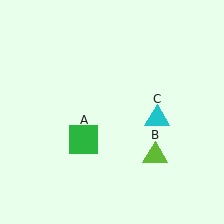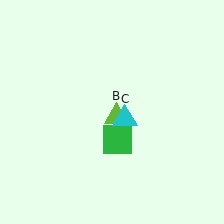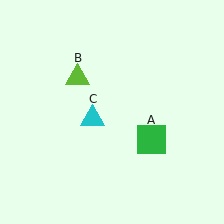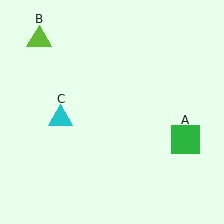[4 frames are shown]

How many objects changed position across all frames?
3 objects changed position: green square (object A), lime triangle (object B), cyan triangle (object C).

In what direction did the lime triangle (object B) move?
The lime triangle (object B) moved up and to the left.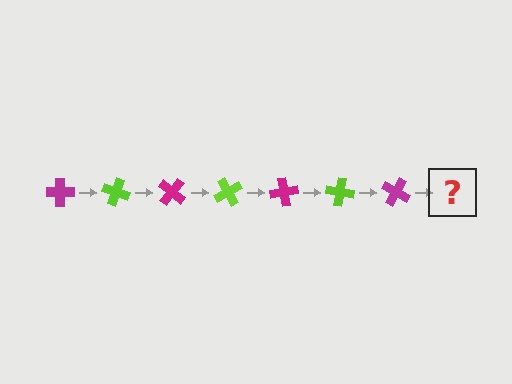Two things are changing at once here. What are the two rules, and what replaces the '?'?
The two rules are that it rotates 20 degrees each step and the color cycles through magenta and lime. The '?' should be a lime cross, rotated 140 degrees from the start.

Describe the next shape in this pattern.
It should be a lime cross, rotated 140 degrees from the start.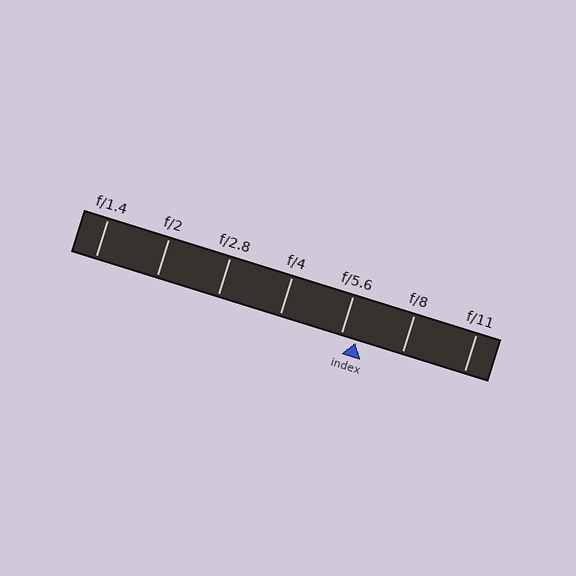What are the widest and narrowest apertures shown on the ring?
The widest aperture shown is f/1.4 and the narrowest is f/11.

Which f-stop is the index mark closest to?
The index mark is closest to f/5.6.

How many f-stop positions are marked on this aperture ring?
There are 7 f-stop positions marked.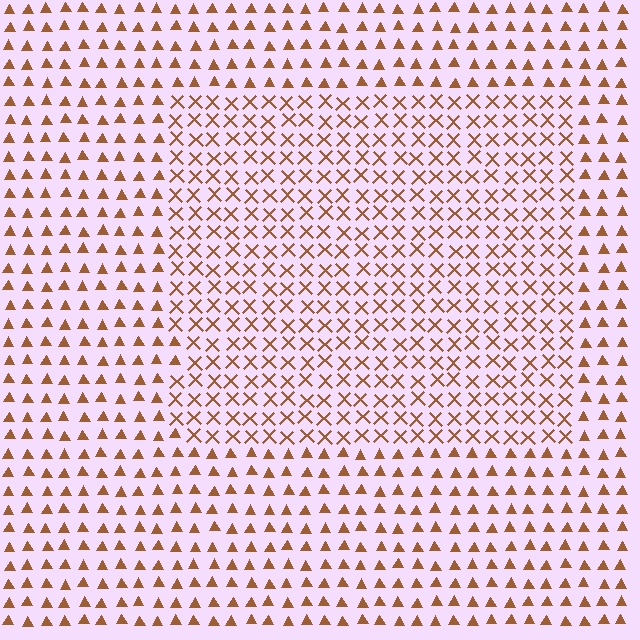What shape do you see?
I see a rectangle.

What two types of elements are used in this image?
The image uses X marks inside the rectangle region and triangles outside it.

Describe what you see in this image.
The image is filled with small brown elements arranged in a uniform grid. A rectangle-shaped region contains X marks, while the surrounding area contains triangles. The boundary is defined purely by the change in element shape.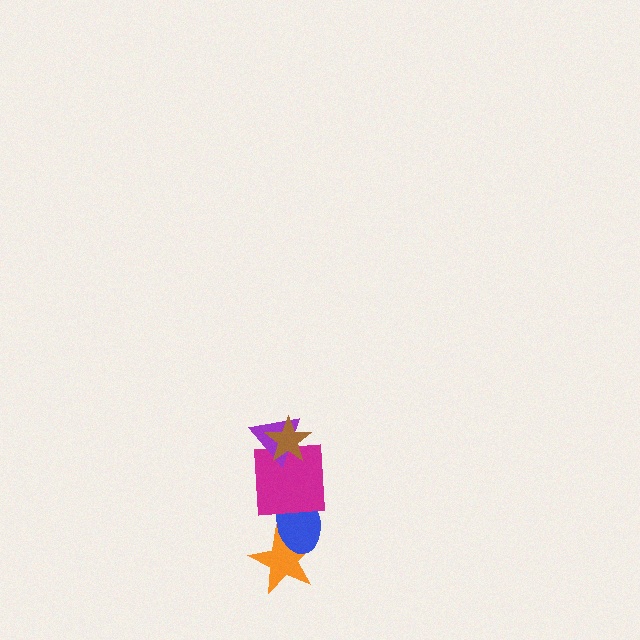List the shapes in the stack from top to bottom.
From top to bottom: the brown star, the purple triangle, the magenta square, the blue ellipse, the orange star.